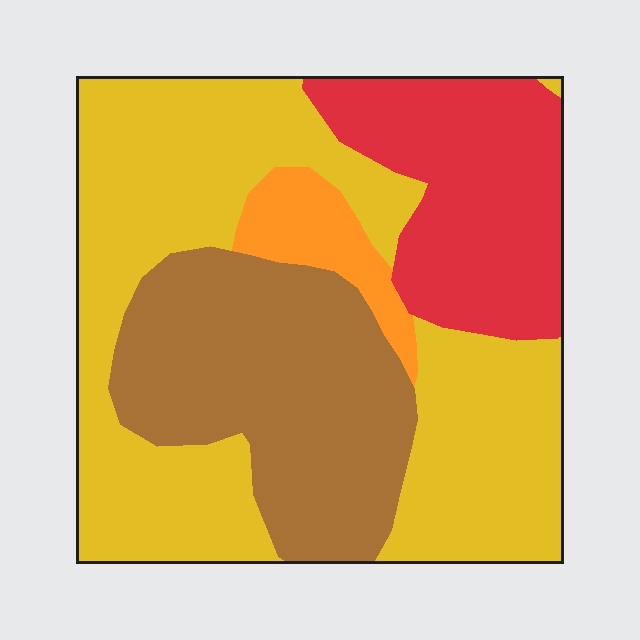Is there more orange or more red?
Red.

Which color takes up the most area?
Yellow, at roughly 45%.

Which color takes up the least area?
Orange, at roughly 5%.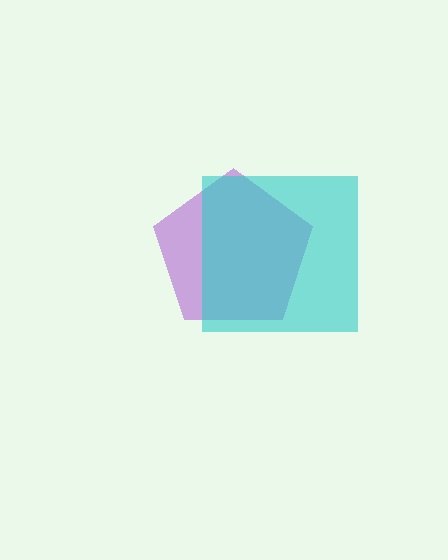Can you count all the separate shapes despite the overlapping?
Yes, there are 2 separate shapes.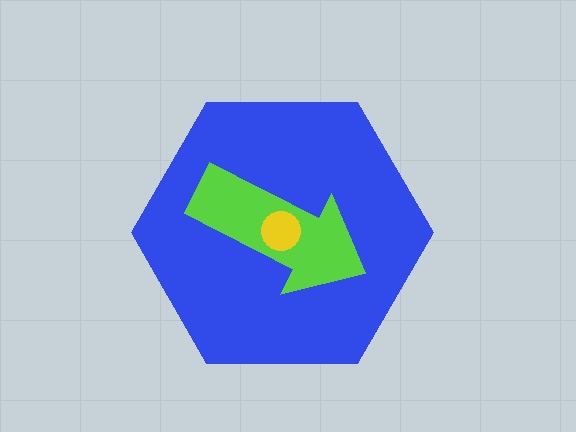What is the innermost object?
The yellow circle.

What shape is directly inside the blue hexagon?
The lime arrow.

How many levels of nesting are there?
3.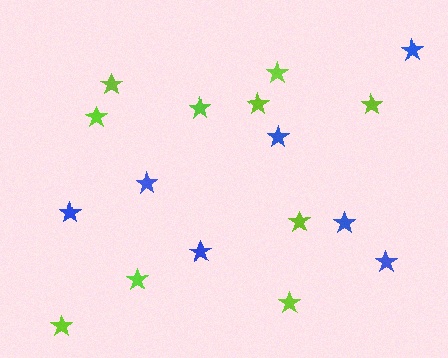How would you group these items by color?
There are 2 groups: one group of lime stars (10) and one group of blue stars (7).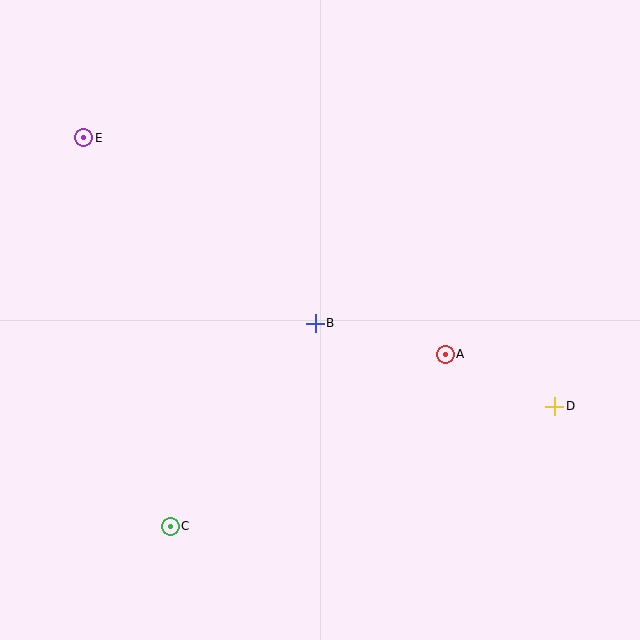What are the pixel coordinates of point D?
Point D is at (555, 406).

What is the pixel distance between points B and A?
The distance between B and A is 133 pixels.